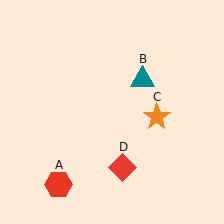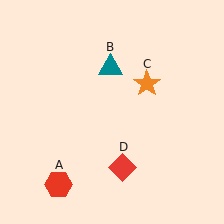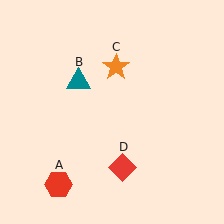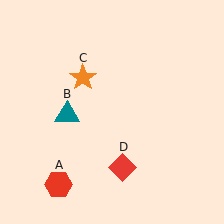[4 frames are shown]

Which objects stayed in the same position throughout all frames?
Red hexagon (object A) and red diamond (object D) remained stationary.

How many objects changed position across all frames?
2 objects changed position: teal triangle (object B), orange star (object C).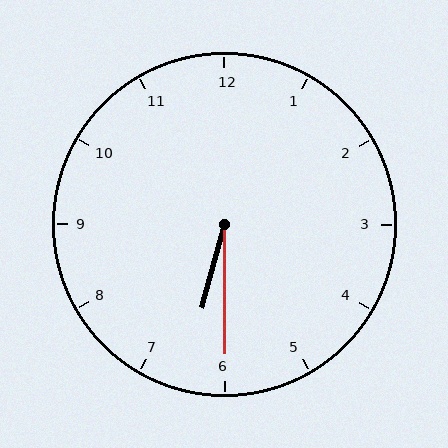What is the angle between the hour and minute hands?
Approximately 15 degrees.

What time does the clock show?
6:30.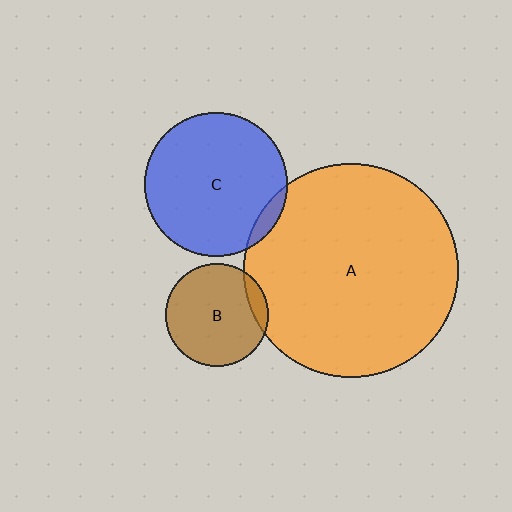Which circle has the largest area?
Circle A (orange).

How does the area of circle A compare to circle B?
Approximately 4.3 times.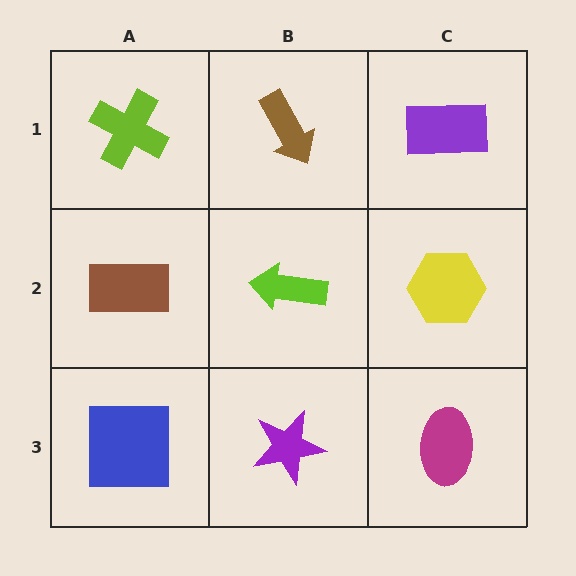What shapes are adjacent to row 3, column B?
A lime arrow (row 2, column B), a blue square (row 3, column A), a magenta ellipse (row 3, column C).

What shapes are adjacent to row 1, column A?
A brown rectangle (row 2, column A), a brown arrow (row 1, column B).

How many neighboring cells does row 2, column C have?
3.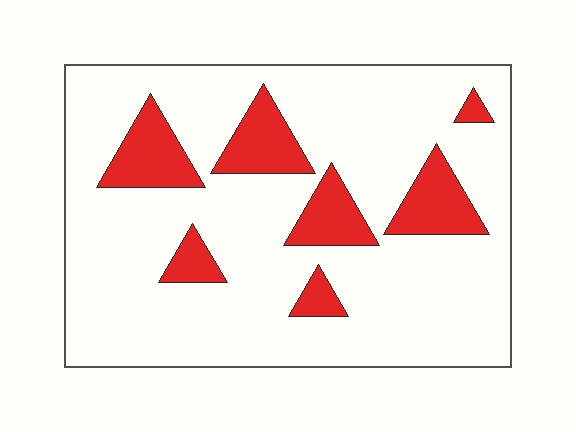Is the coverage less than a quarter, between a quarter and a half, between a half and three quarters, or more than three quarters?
Less than a quarter.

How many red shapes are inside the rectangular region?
7.